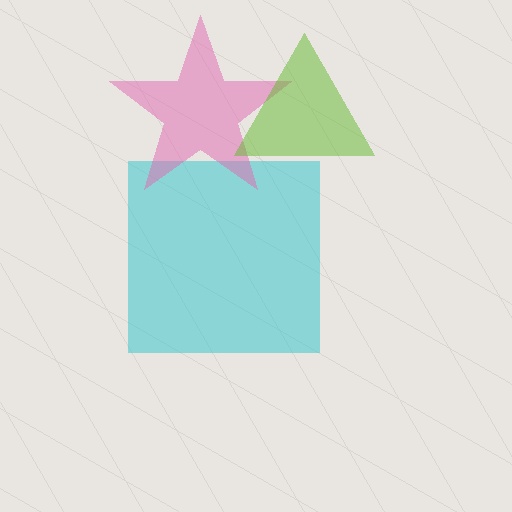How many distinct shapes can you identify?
There are 3 distinct shapes: a cyan square, a pink star, a lime triangle.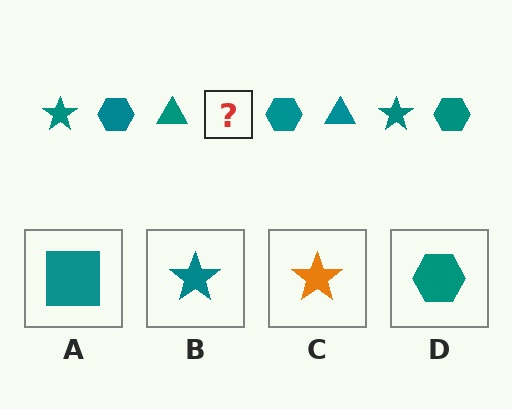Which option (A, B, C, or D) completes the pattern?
B.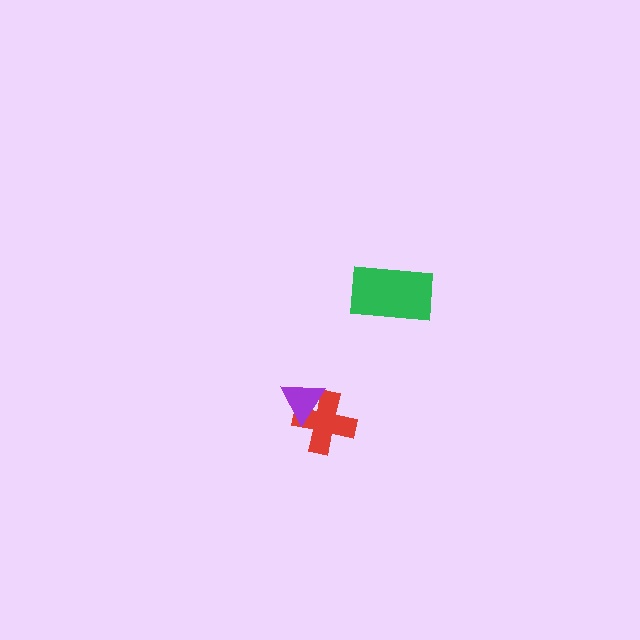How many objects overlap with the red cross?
1 object overlaps with the red cross.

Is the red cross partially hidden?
Yes, it is partially covered by another shape.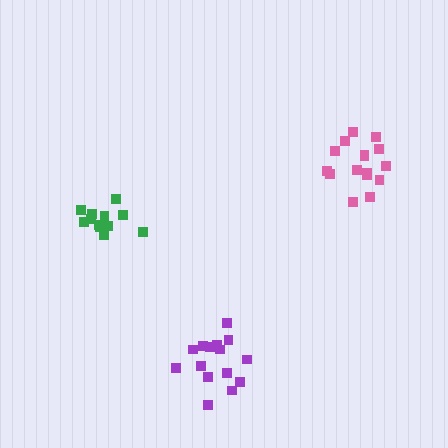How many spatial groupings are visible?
There are 3 spatial groupings.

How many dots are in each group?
Group 1: 12 dots, Group 2: 16 dots, Group 3: 15 dots (43 total).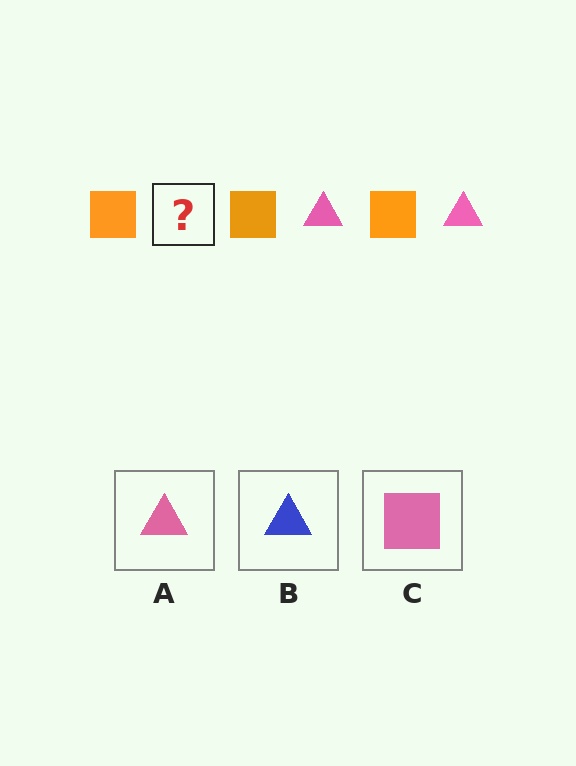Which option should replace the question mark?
Option A.